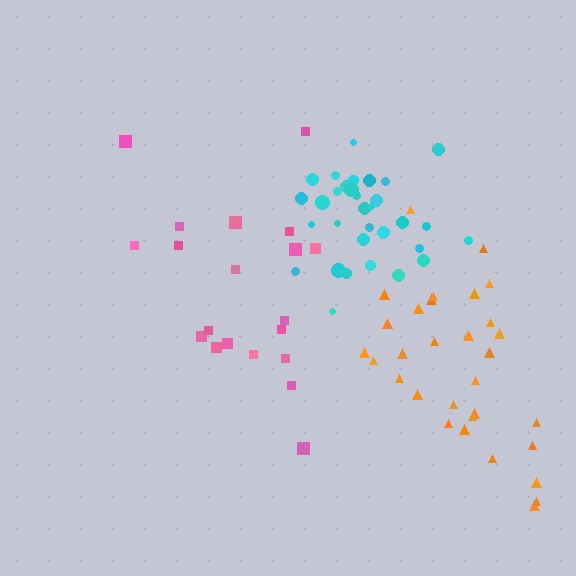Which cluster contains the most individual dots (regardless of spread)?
Cyan (34).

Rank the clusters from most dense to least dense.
cyan, orange, pink.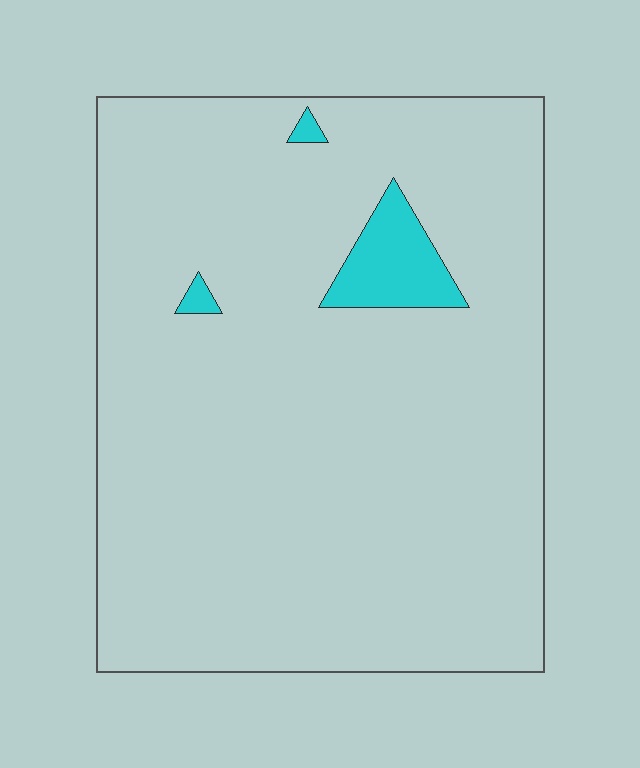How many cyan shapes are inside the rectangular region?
3.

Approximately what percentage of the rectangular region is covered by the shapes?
Approximately 5%.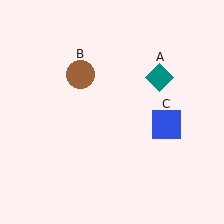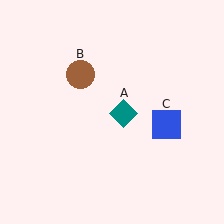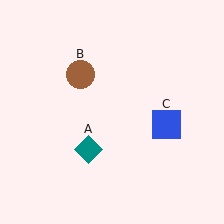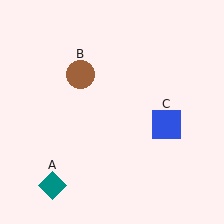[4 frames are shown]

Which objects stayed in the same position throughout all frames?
Brown circle (object B) and blue square (object C) remained stationary.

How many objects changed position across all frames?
1 object changed position: teal diamond (object A).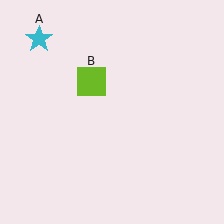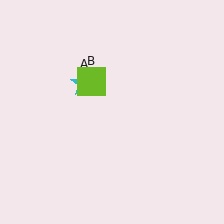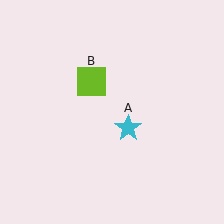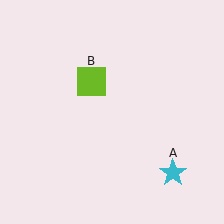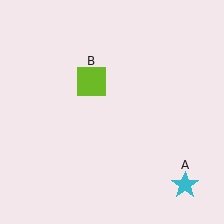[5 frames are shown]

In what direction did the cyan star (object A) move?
The cyan star (object A) moved down and to the right.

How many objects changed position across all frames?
1 object changed position: cyan star (object A).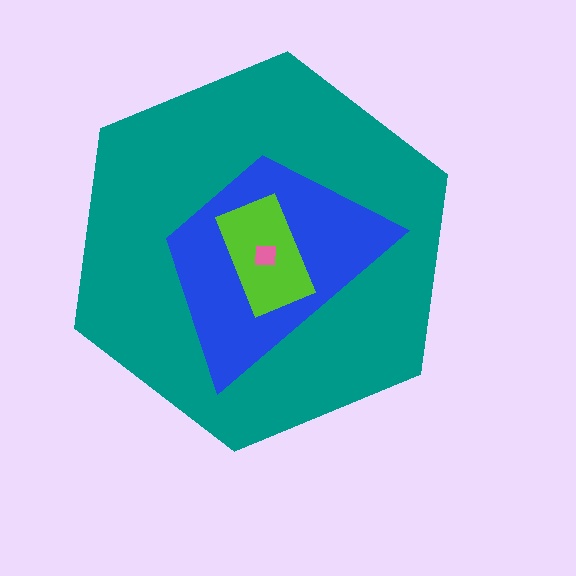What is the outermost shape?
The teal hexagon.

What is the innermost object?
The pink square.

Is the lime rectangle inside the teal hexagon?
Yes.